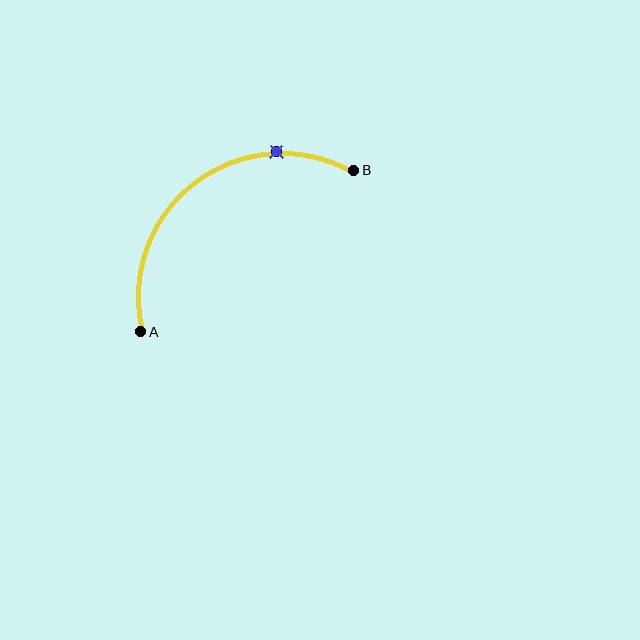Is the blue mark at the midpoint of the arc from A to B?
No. The blue mark lies on the arc but is closer to endpoint B. The arc midpoint would be at the point on the curve equidistant along the arc from both A and B.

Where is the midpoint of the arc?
The arc midpoint is the point on the curve farthest from the straight line joining A and B. It sits above and to the left of that line.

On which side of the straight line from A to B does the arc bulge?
The arc bulges above and to the left of the straight line connecting A and B.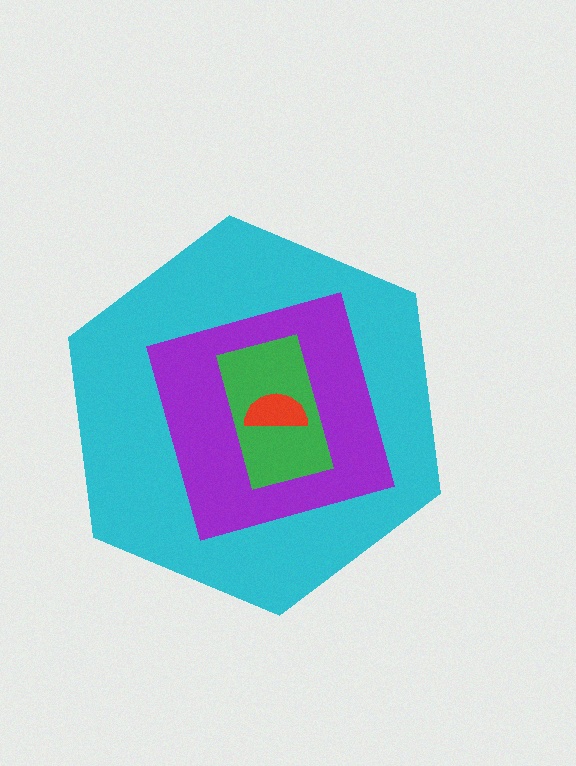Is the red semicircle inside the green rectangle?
Yes.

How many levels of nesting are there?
4.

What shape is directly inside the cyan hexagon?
The purple diamond.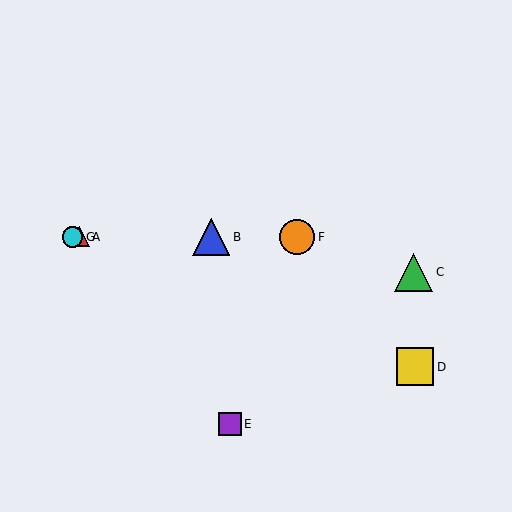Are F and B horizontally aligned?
Yes, both are at y≈237.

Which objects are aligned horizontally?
Objects A, B, F, G are aligned horizontally.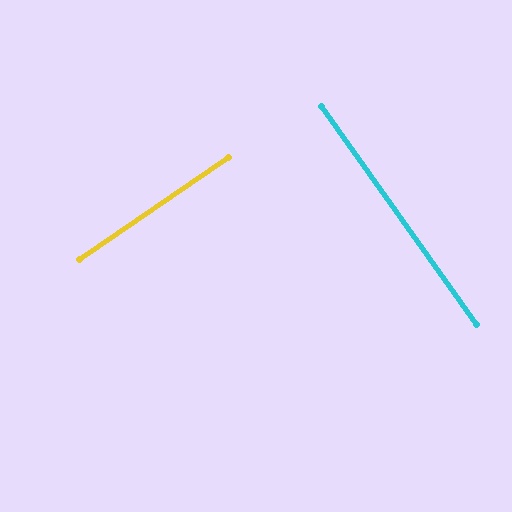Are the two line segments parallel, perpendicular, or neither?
Perpendicular — they meet at approximately 89°.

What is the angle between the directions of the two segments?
Approximately 89 degrees.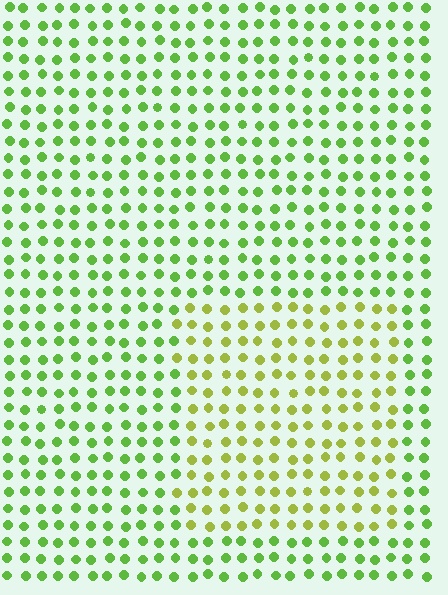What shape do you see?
I see a rectangle.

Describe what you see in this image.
The image is filled with small lime elements in a uniform arrangement. A rectangle-shaped region is visible where the elements are tinted to a slightly different hue, forming a subtle color boundary.